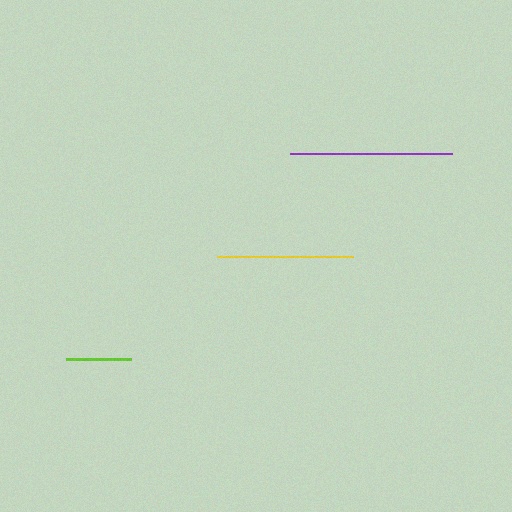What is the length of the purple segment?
The purple segment is approximately 162 pixels long.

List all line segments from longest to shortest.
From longest to shortest: purple, yellow, lime.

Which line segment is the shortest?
The lime line is the shortest at approximately 65 pixels.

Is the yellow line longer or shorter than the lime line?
The yellow line is longer than the lime line.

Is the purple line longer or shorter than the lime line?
The purple line is longer than the lime line.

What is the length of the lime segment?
The lime segment is approximately 65 pixels long.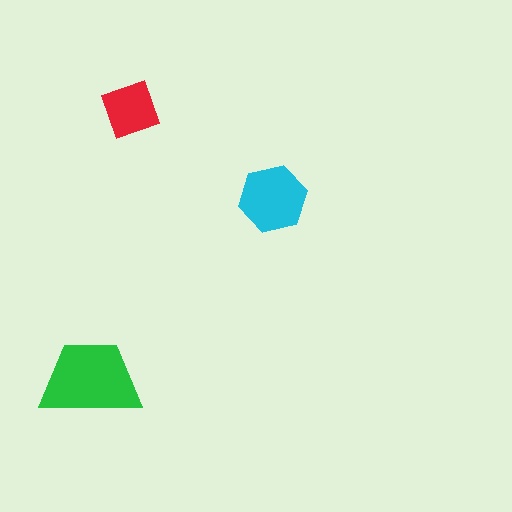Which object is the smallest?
The red square.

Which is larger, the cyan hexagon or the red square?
The cyan hexagon.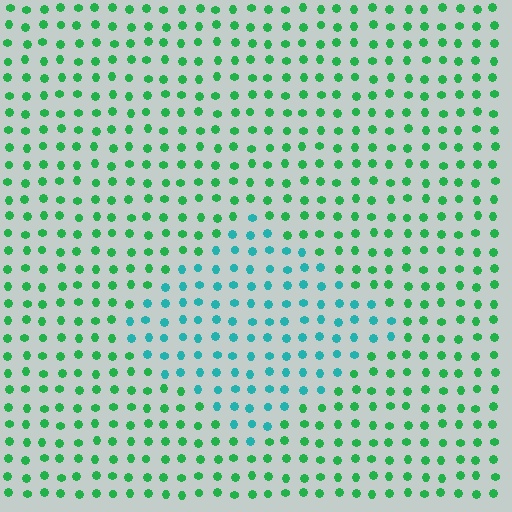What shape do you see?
I see a diamond.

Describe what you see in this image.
The image is filled with small green elements in a uniform arrangement. A diamond-shaped region is visible where the elements are tinted to a slightly different hue, forming a subtle color boundary.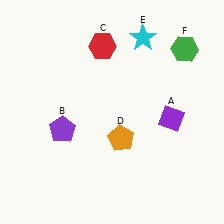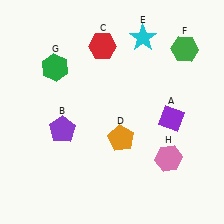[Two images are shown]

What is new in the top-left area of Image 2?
A green hexagon (G) was added in the top-left area of Image 2.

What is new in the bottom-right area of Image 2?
A pink hexagon (H) was added in the bottom-right area of Image 2.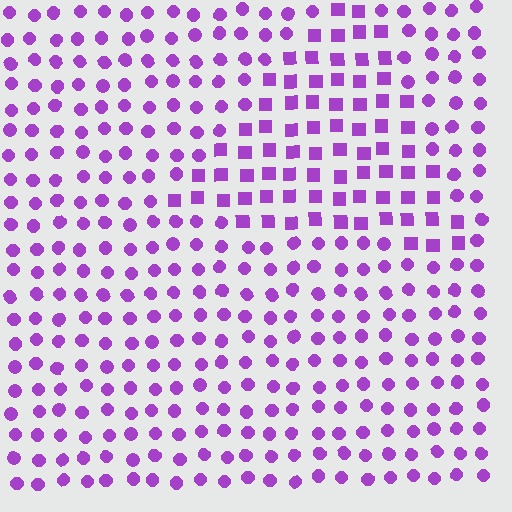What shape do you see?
I see a triangle.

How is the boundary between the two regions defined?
The boundary is defined by a change in element shape: squares inside vs. circles outside. All elements share the same color and spacing.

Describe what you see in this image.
The image is filled with small purple elements arranged in a uniform grid. A triangle-shaped region contains squares, while the surrounding area contains circles. The boundary is defined purely by the change in element shape.